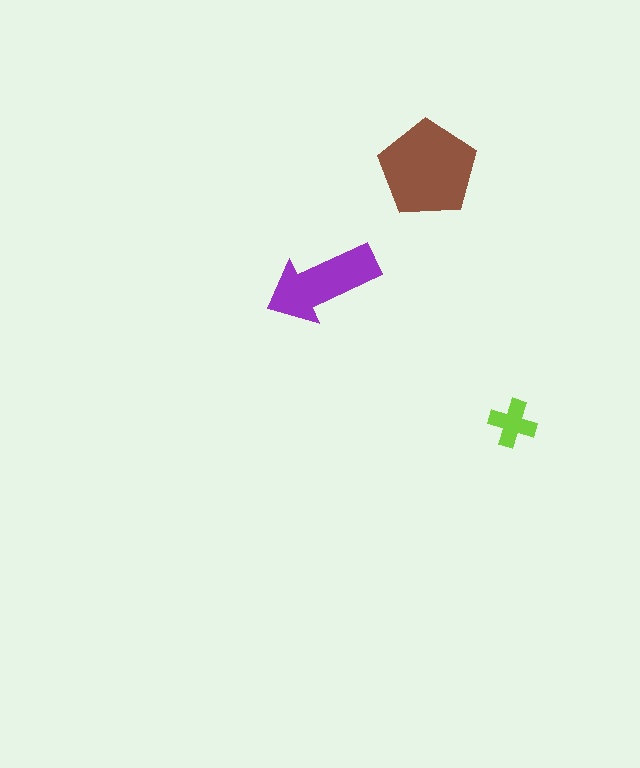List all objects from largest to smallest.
The brown pentagon, the purple arrow, the lime cross.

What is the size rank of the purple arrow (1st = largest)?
2nd.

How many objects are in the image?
There are 3 objects in the image.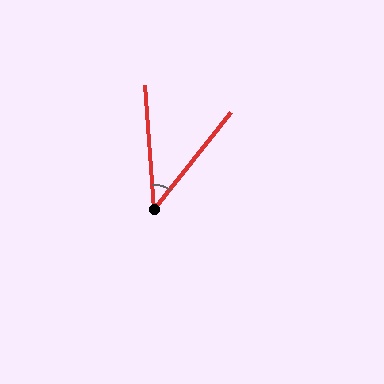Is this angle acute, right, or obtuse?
It is acute.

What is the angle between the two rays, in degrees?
Approximately 42 degrees.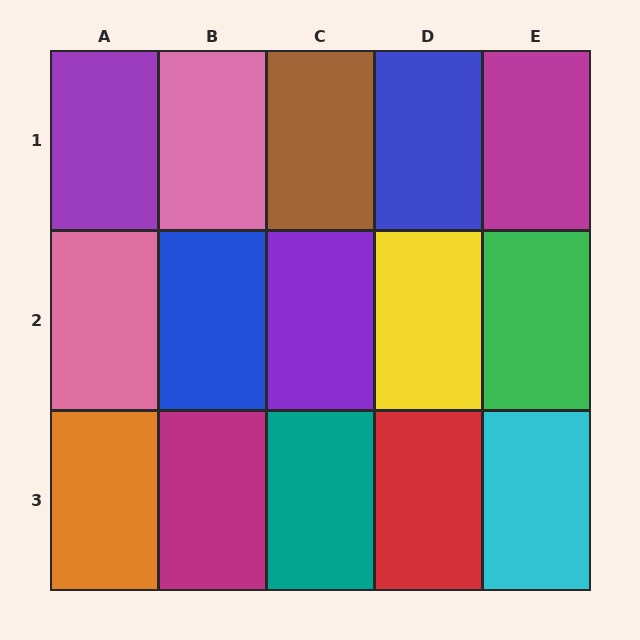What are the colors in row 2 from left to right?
Pink, blue, purple, yellow, green.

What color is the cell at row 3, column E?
Cyan.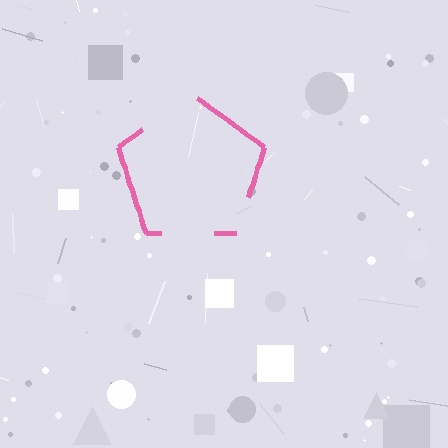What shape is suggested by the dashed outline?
The dashed outline suggests a pentagon.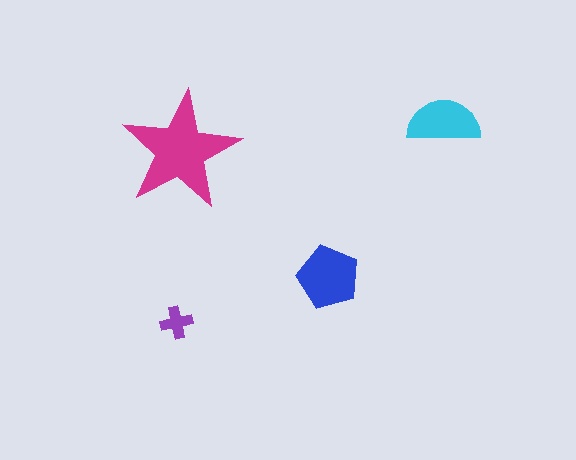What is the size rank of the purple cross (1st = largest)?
4th.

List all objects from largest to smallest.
The magenta star, the blue pentagon, the cyan semicircle, the purple cross.